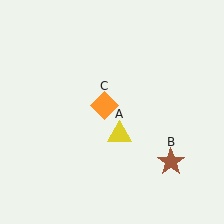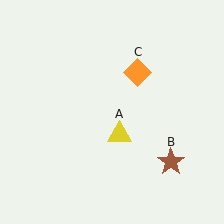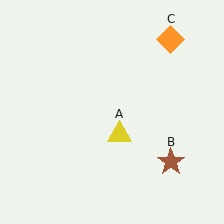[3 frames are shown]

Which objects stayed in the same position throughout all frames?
Yellow triangle (object A) and brown star (object B) remained stationary.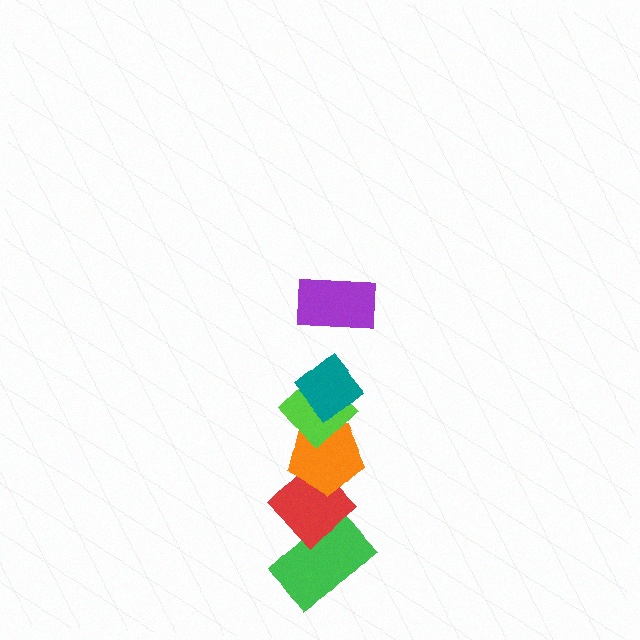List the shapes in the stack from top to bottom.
From top to bottom: the purple rectangle, the teal diamond, the lime diamond, the orange pentagon, the red diamond, the green rectangle.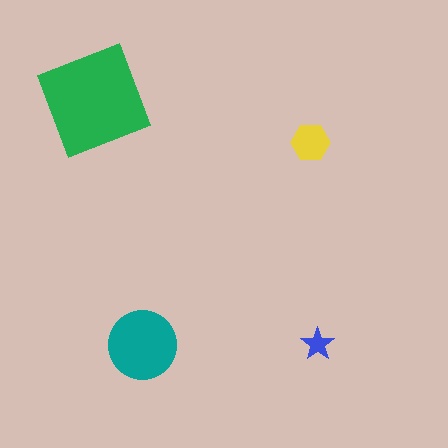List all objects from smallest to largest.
The blue star, the yellow hexagon, the teal circle, the green diamond.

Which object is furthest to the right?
The blue star is rightmost.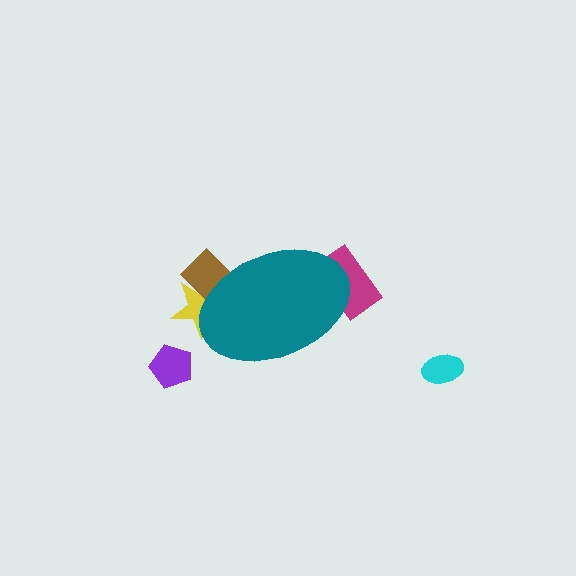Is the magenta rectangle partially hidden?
Yes, the magenta rectangle is partially hidden behind the teal ellipse.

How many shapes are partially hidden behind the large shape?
3 shapes are partially hidden.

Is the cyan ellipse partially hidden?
No, the cyan ellipse is fully visible.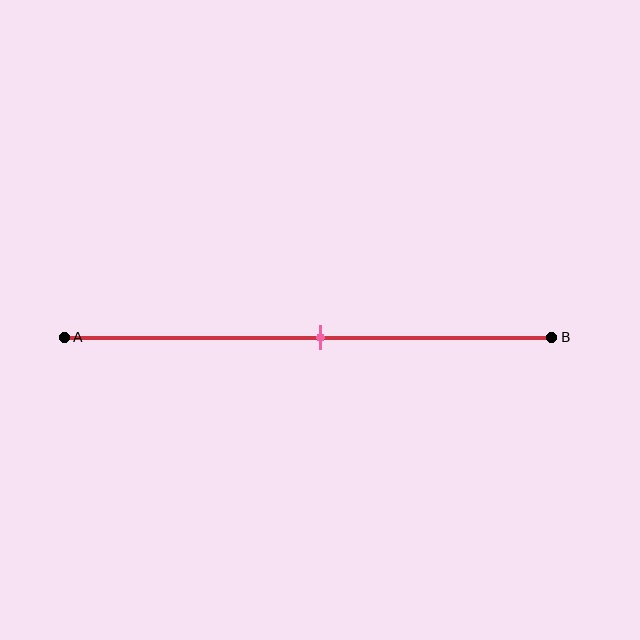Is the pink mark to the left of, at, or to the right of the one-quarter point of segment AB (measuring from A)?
The pink mark is to the right of the one-quarter point of segment AB.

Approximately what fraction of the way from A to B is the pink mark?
The pink mark is approximately 55% of the way from A to B.